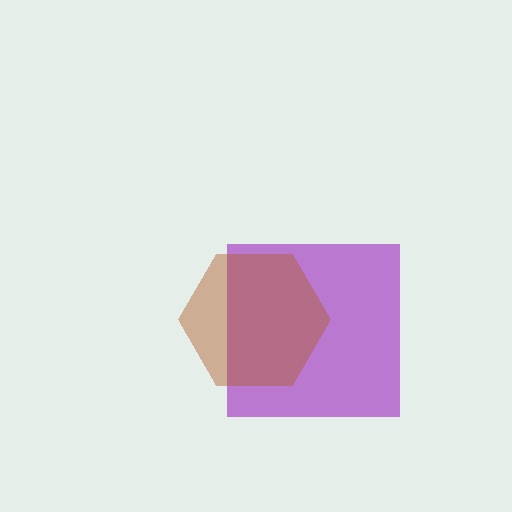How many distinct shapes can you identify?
There are 2 distinct shapes: a purple square, a brown hexagon.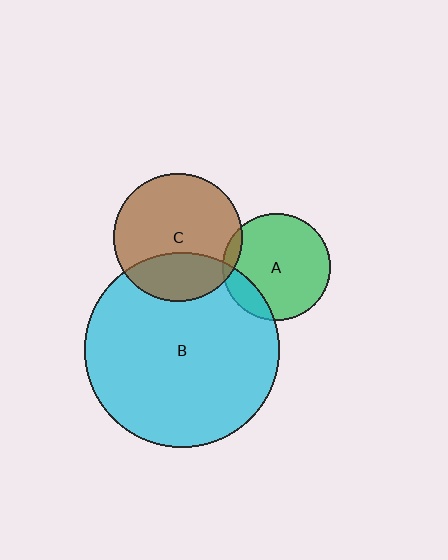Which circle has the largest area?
Circle B (cyan).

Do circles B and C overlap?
Yes.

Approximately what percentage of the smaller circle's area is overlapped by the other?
Approximately 30%.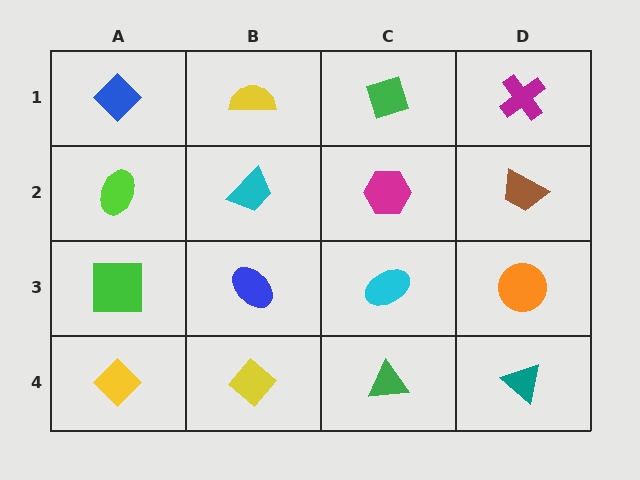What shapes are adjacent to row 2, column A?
A blue diamond (row 1, column A), a green square (row 3, column A), a cyan trapezoid (row 2, column B).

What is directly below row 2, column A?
A green square.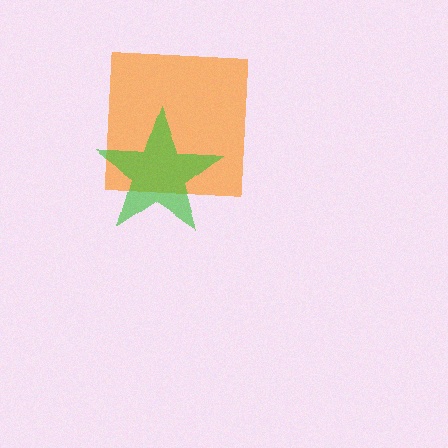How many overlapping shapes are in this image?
There are 2 overlapping shapes in the image.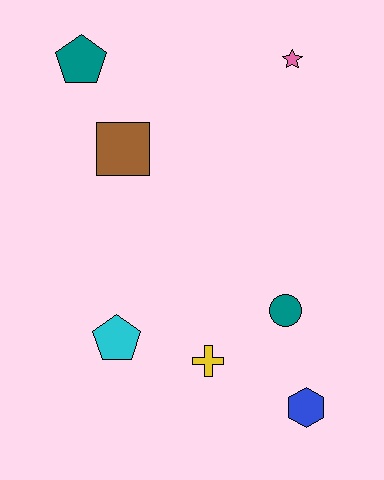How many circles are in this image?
There is 1 circle.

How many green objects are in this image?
There are no green objects.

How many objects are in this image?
There are 7 objects.